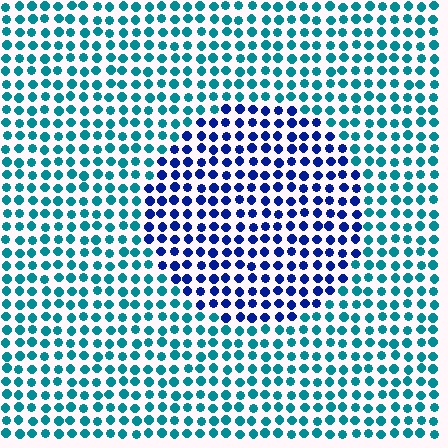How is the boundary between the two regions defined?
The boundary is defined purely by a slight shift in hue (about 47 degrees). Spacing, size, and orientation are identical on both sides.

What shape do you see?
I see a circle.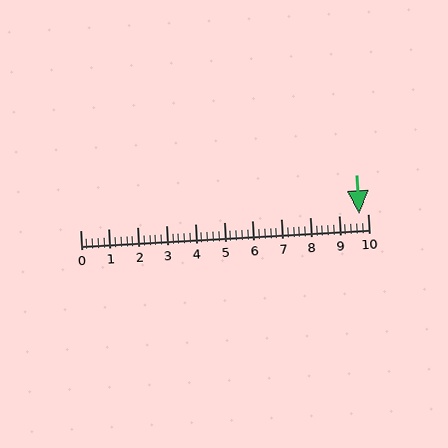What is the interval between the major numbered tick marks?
The major tick marks are spaced 1 units apart.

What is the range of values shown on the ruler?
The ruler shows values from 0 to 10.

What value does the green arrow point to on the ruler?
The green arrow points to approximately 9.7.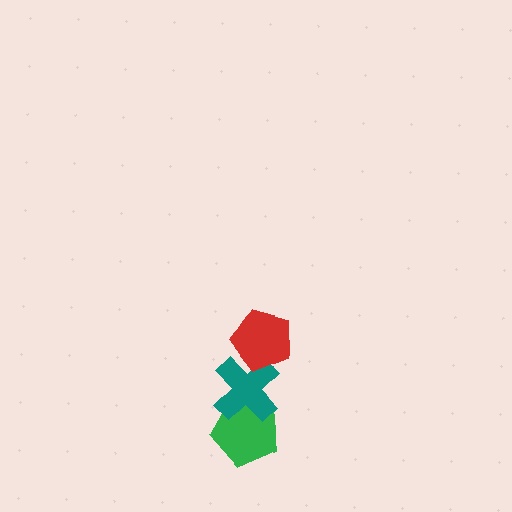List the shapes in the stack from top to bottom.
From top to bottom: the red pentagon, the teal cross, the green pentagon.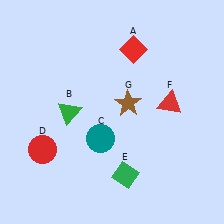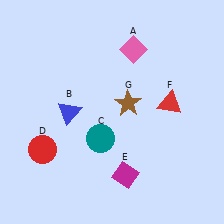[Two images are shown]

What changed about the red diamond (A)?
In Image 1, A is red. In Image 2, it changed to pink.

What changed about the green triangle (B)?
In Image 1, B is green. In Image 2, it changed to blue.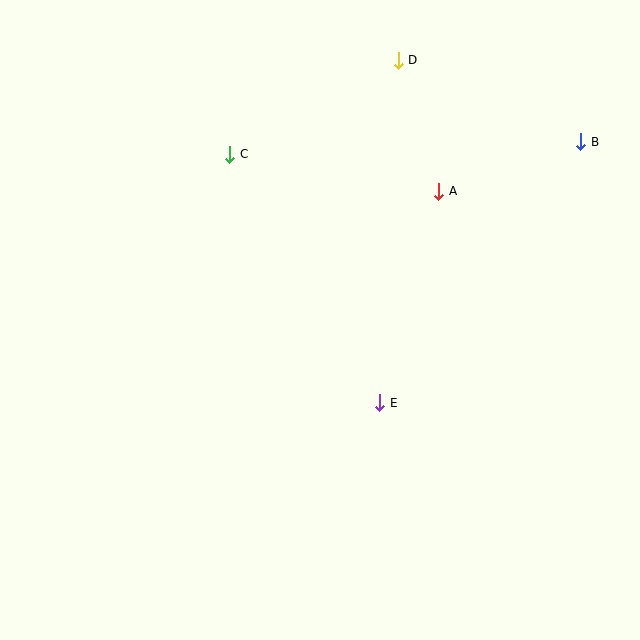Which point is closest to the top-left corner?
Point C is closest to the top-left corner.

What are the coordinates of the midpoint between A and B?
The midpoint between A and B is at (510, 167).